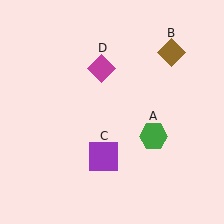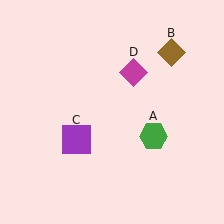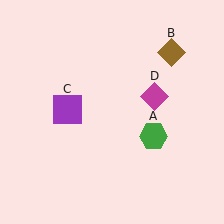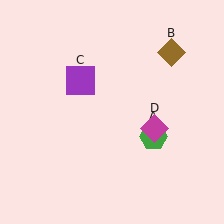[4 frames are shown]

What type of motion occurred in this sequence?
The purple square (object C), magenta diamond (object D) rotated clockwise around the center of the scene.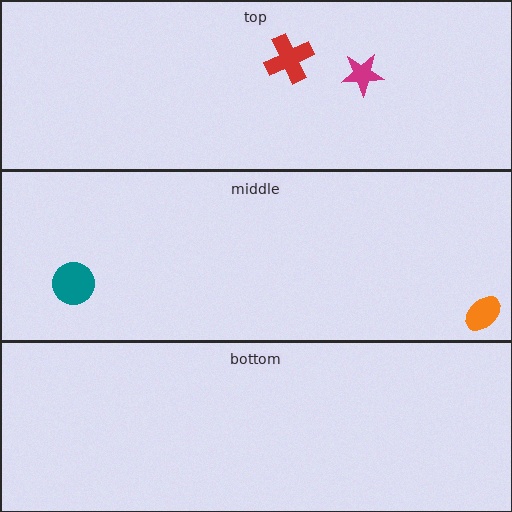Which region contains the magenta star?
The top region.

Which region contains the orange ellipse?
The middle region.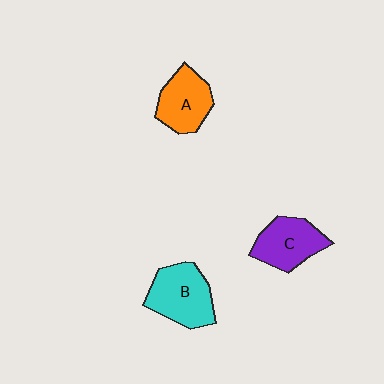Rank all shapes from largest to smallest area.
From largest to smallest: B (cyan), C (purple), A (orange).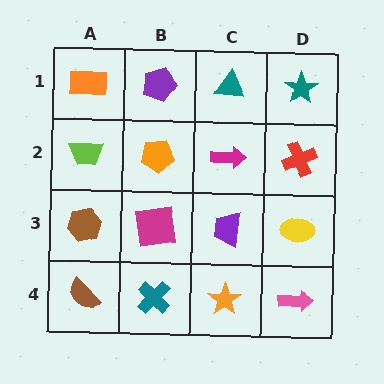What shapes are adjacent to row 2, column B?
A purple pentagon (row 1, column B), a magenta square (row 3, column B), a lime trapezoid (row 2, column A), a magenta arrow (row 2, column C).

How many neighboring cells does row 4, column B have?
3.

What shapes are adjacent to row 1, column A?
A lime trapezoid (row 2, column A), a purple pentagon (row 1, column B).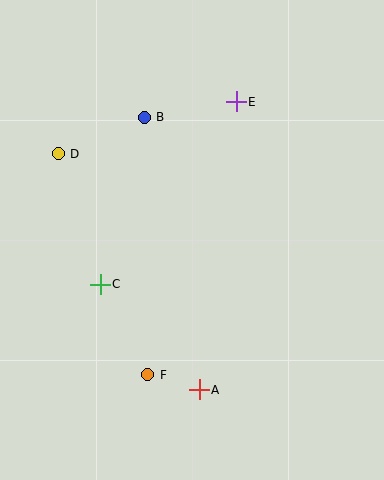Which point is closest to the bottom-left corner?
Point F is closest to the bottom-left corner.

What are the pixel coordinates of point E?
Point E is at (236, 102).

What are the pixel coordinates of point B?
Point B is at (144, 117).